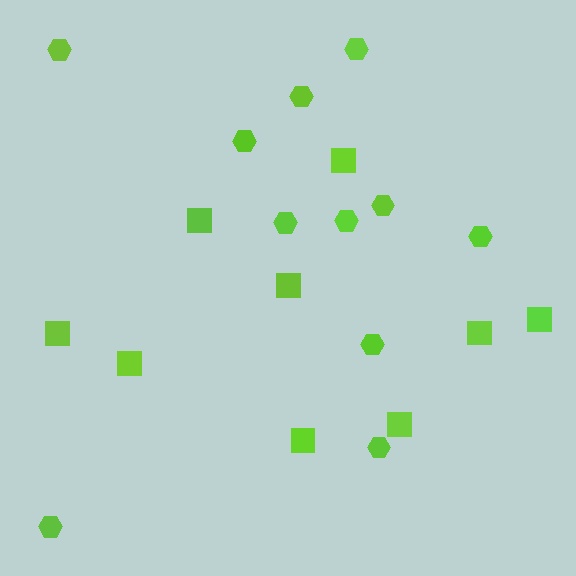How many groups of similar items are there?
There are 2 groups: one group of hexagons (11) and one group of squares (9).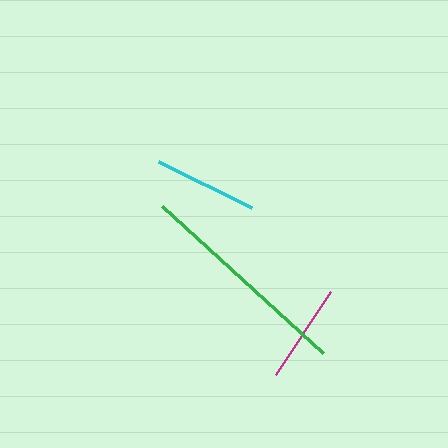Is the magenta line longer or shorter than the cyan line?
The cyan line is longer than the magenta line.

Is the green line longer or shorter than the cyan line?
The green line is longer than the cyan line.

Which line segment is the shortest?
The magenta line is the shortest at approximately 100 pixels.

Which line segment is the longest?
The green line is the longest at approximately 218 pixels.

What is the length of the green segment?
The green segment is approximately 218 pixels long.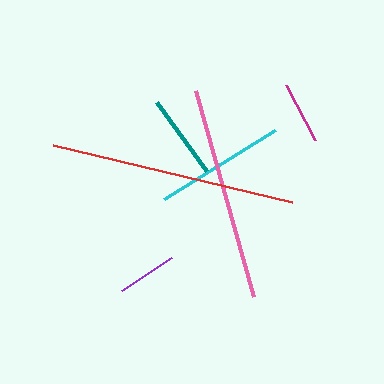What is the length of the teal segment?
The teal segment is approximately 85 pixels long.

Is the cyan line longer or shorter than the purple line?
The cyan line is longer than the purple line.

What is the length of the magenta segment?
The magenta segment is approximately 63 pixels long.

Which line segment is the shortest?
The purple line is the shortest at approximately 61 pixels.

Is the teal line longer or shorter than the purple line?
The teal line is longer than the purple line.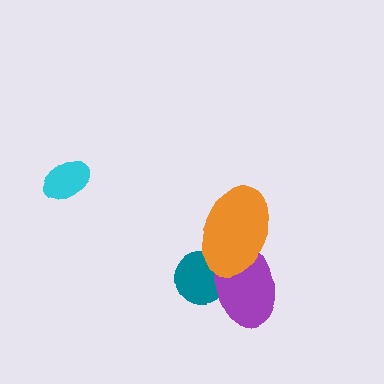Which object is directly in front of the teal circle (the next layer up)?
The purple ellipse is directly in front of the teal circle.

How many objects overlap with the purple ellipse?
2 objects overlap with the purple ellipse.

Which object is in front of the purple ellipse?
The orange ellipse is in front of the purple ellipse.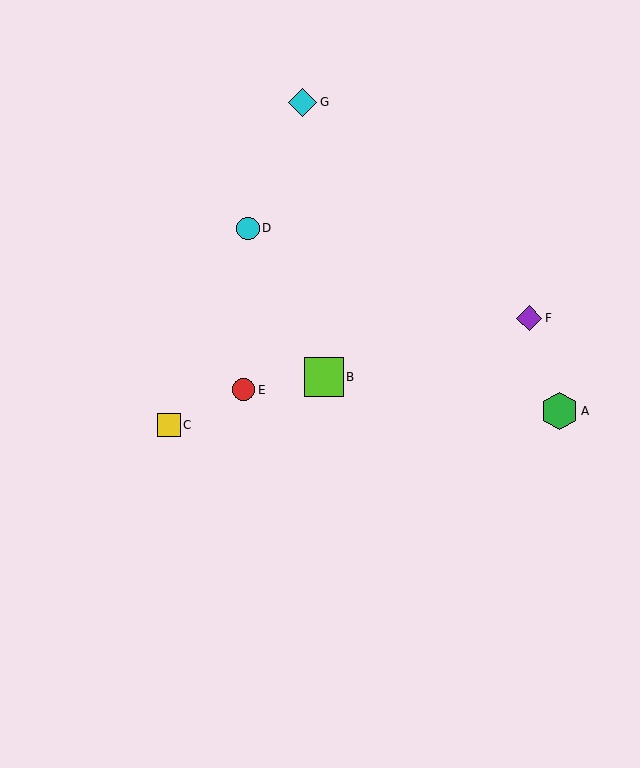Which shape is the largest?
The lime square (labeled B) is the largest.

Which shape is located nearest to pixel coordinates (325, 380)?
The lime square (labeled B) at (324, 377) is nearest to that location.